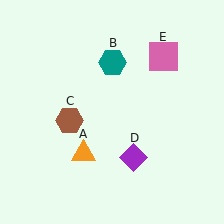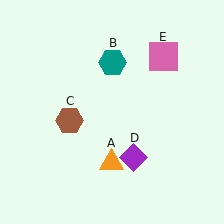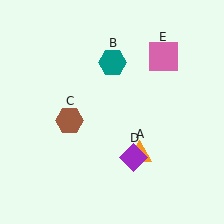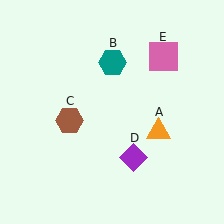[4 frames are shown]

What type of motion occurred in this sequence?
The orange triangle (object A) rotated counterclockwise around the center of the scene.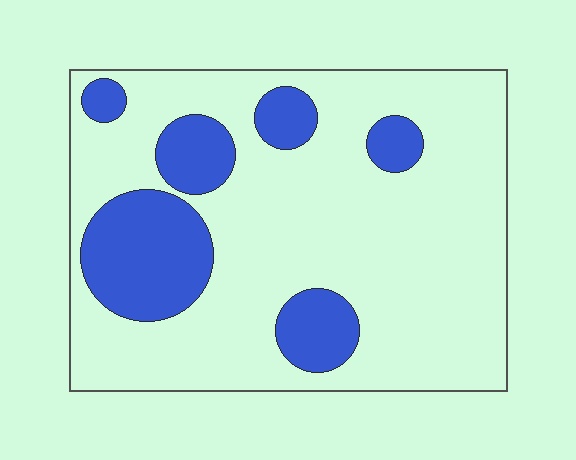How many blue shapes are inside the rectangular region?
6.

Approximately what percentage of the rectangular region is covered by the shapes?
Approximately 25%.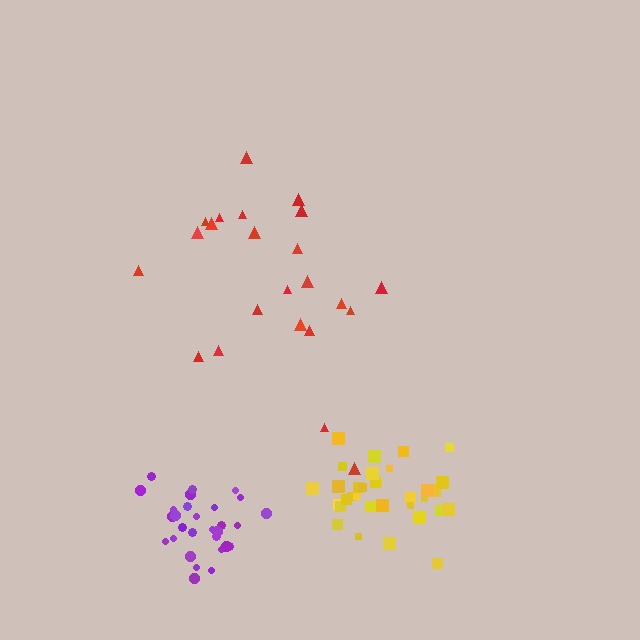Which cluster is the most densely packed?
Purple.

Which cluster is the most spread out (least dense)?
Red.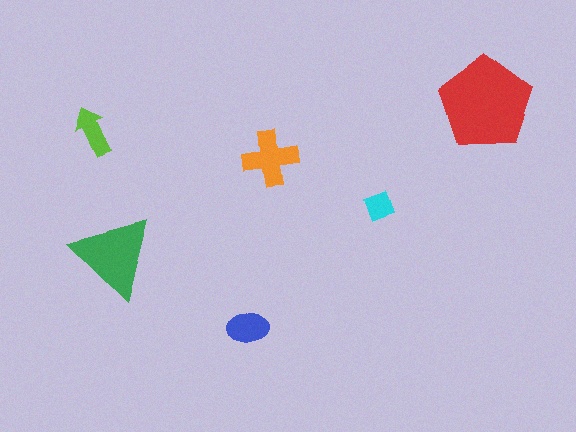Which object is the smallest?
The cyan diamond.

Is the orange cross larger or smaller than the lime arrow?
Larger.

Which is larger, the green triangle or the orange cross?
The green triangle.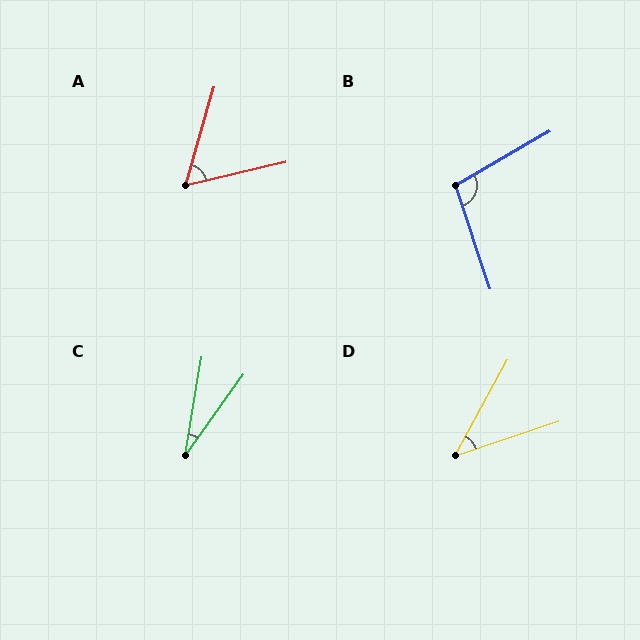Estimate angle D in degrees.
Approximately 43 degrees.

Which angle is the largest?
B, at approximately 102 degrees.